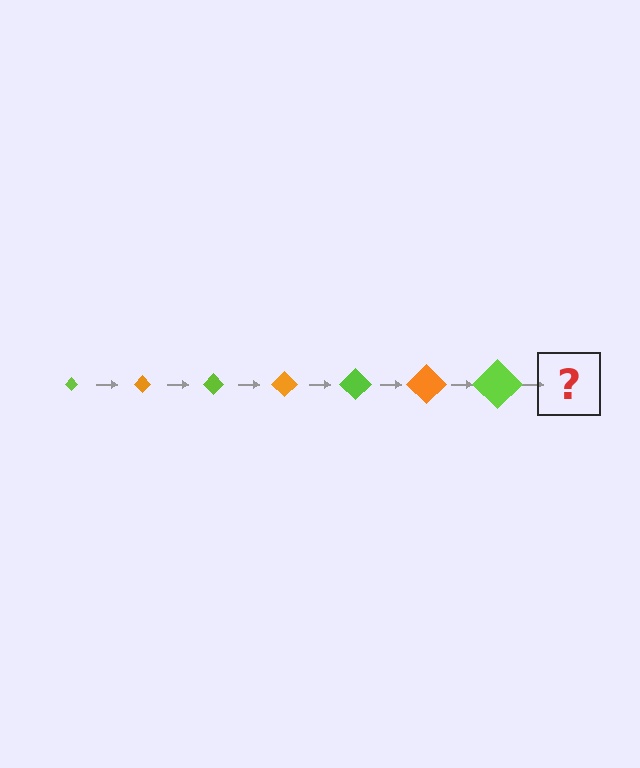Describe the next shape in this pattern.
It should be an orange diamond, larger than the previous one.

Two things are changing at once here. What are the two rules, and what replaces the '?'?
The two rules are that the diamond grows larger each step and the color cycles through lime and orange. The '?' should be an orange diamond, larger than the previous one.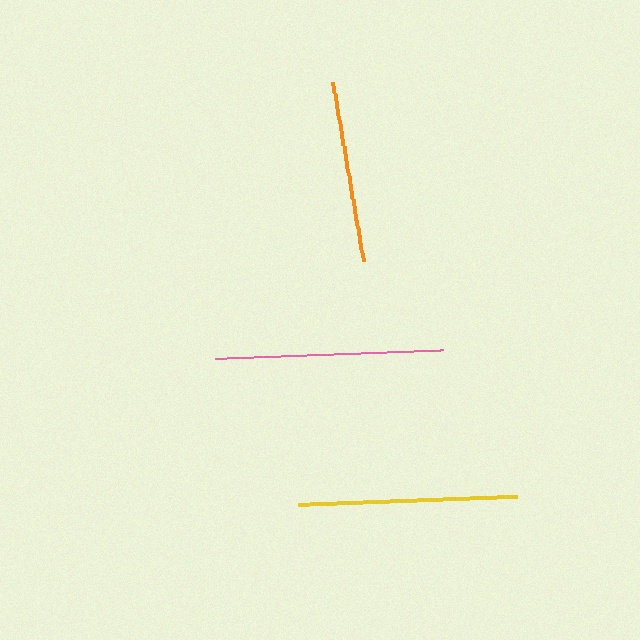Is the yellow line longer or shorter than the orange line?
The yellow line is longer than the orange line.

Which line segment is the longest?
The pink line is the longest at approximately 228 pixels.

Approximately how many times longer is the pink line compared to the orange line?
The pink line is approximately 1.3 times the length of the orange line.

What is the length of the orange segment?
The orange segment is approximately 181 pixels long.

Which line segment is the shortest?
The orange line is the shortest at approximately 181 pixels.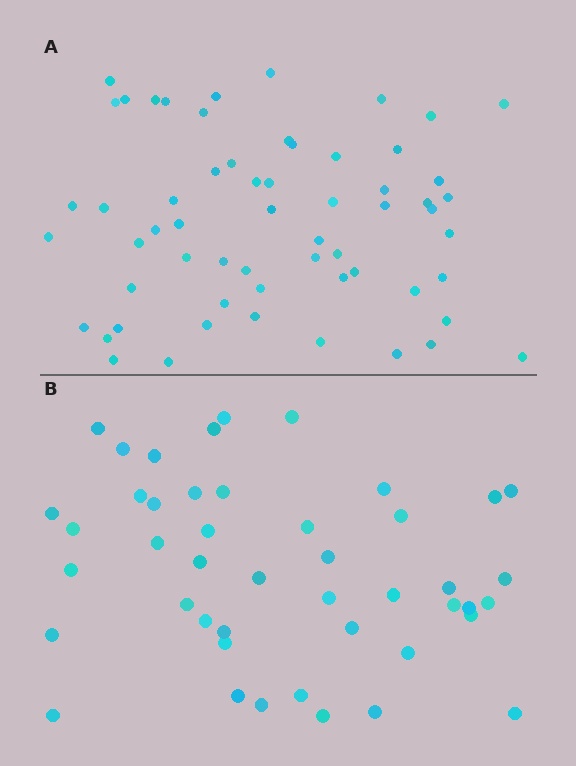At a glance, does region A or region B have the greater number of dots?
Region A (the top region) has more dots.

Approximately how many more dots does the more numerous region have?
Region A has approximately 15 more dots than region B.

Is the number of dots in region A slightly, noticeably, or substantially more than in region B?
Region A has noticeably more, but not dramatically so. The ratio is roughly 1.3 to 1.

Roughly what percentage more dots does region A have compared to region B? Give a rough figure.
About 35% more.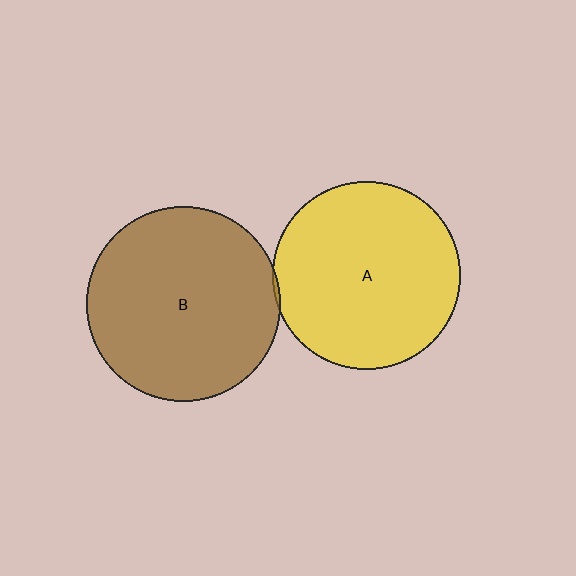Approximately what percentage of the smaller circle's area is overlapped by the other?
Approximately 5%.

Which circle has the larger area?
Circle B (brown).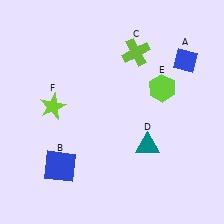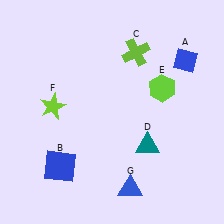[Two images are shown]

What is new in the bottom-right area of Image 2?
A blue triangle (G) was added in the bottom-right area of Image 2.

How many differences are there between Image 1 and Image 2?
There is 1 difference between the two images.